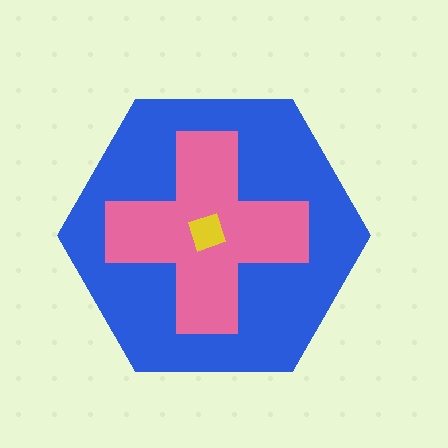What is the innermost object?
The yellow square.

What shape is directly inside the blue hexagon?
The pink cross.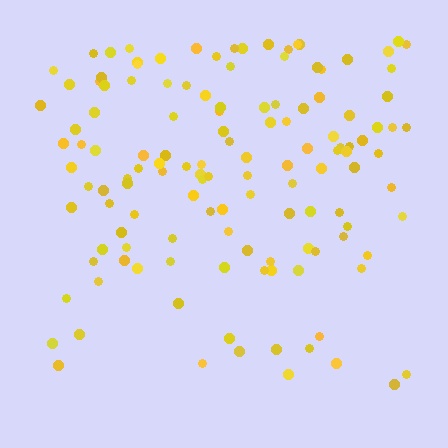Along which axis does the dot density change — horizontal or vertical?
Vertical.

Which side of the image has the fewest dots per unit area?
The bottom.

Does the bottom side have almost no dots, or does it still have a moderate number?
Still a moderate number, just noticeably fewer than the top.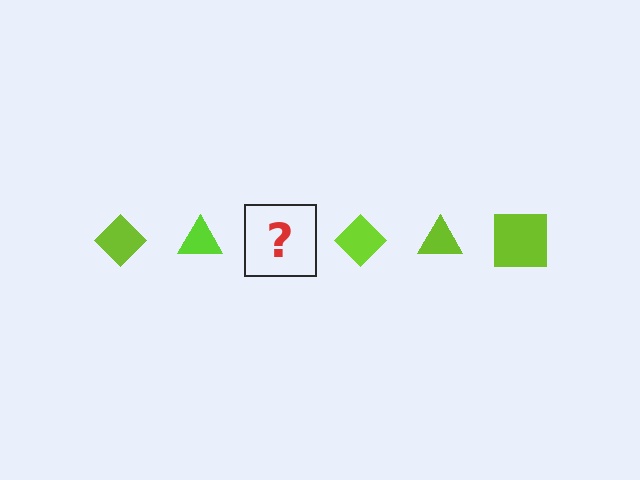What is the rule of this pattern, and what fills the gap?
The rule is that the pattern cycles through diamond, triangle, square shapes in lime. The gap should be filled with a lime square.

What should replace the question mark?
The question mark should be replaced with a lime square.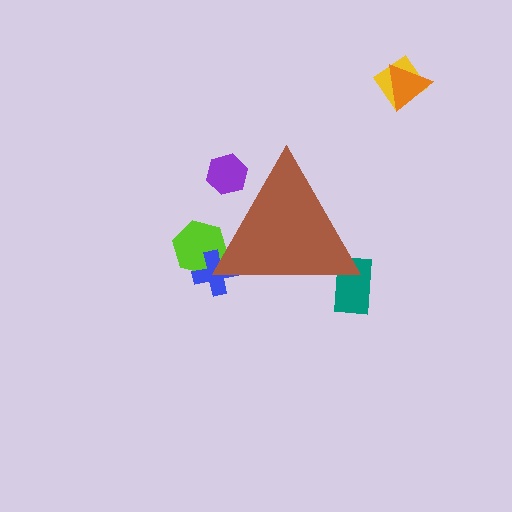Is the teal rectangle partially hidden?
Yes, the teal rectangle is partially hidden behind the brown triangle.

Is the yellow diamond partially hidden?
No, the yellow diamond is fully visible.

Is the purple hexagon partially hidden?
Yes, the purple hexagon is partially hidden behind the brown triangle.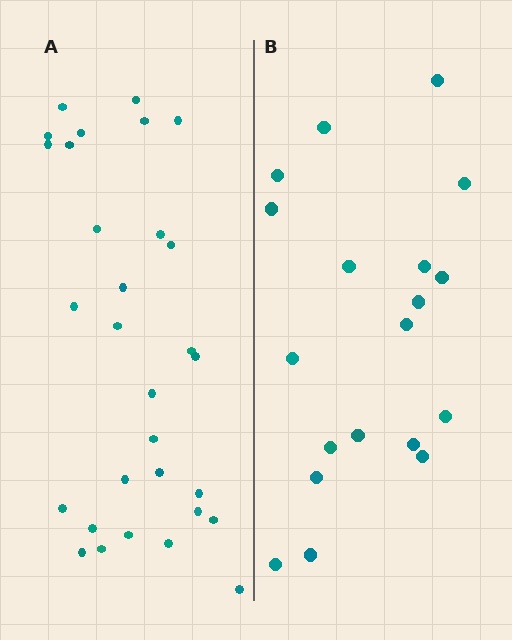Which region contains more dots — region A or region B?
Region A (the left region) has more dots.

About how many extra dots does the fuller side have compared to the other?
Region A has roughly 12 or so more dots than region B.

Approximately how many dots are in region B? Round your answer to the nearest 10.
About 20 dots. (The exact count is 19, which rounds to 20.)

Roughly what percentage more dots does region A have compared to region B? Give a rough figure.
About 60% more.